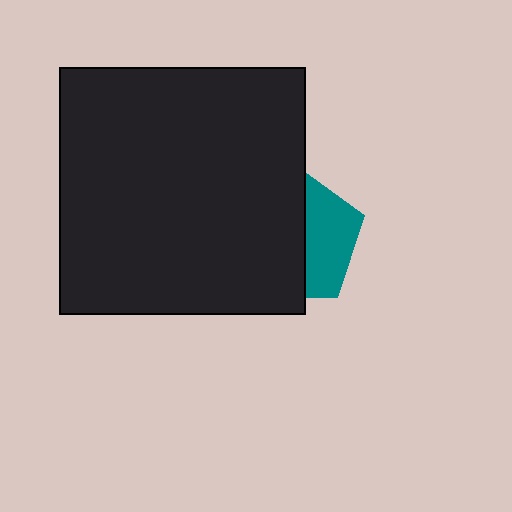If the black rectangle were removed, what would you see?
You would see the complete teal pentagon.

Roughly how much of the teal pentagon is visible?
A small part of it is visible (roughly 39%).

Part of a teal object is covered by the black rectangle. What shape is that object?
It is a pentagon.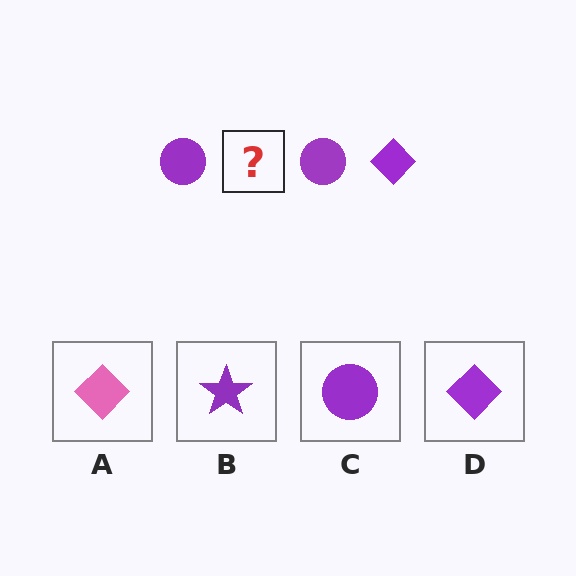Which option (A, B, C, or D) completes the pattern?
D.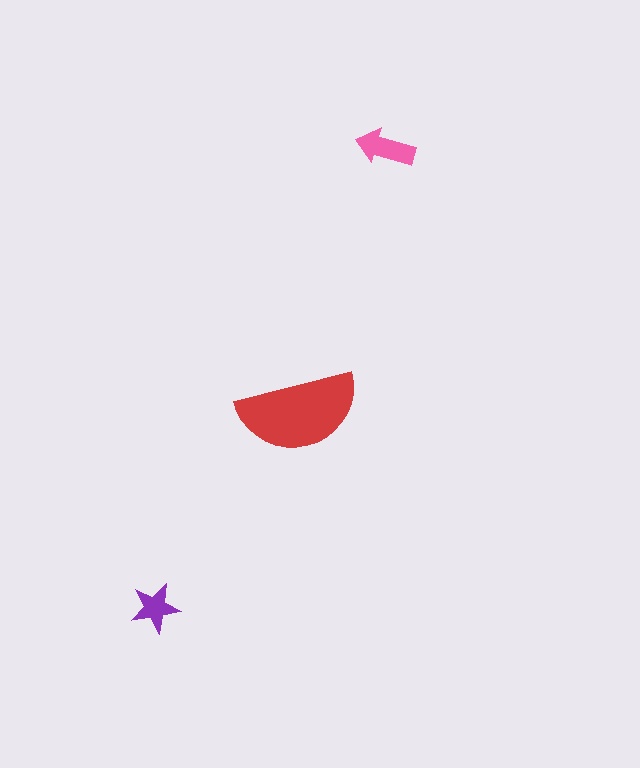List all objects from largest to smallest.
The red semicircle, the pink arrow, the purple star.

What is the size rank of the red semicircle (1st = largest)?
1st.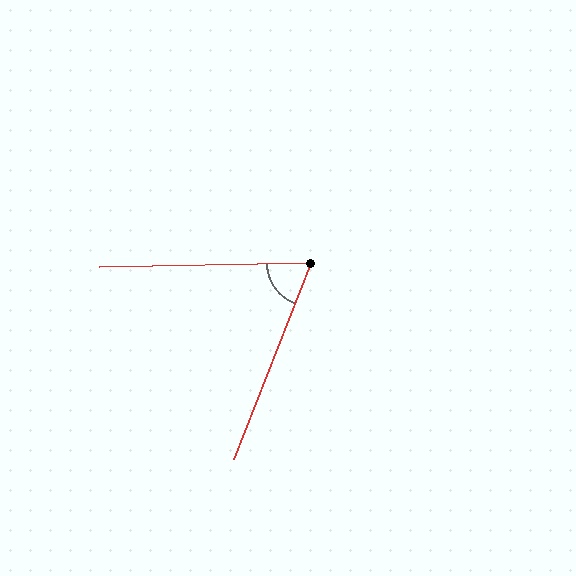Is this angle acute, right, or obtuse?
It is acute.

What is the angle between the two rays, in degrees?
Approximately 67 degrees.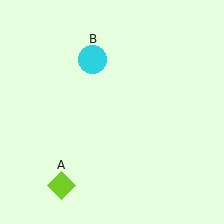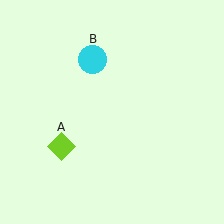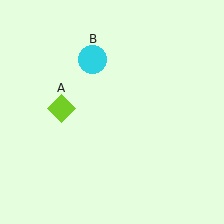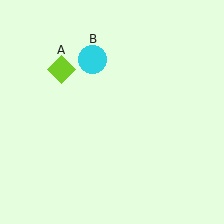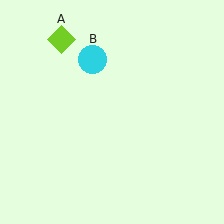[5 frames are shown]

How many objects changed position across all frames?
1 object changed position: lime diamond (object A).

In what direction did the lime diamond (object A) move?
The lime diamond (object A) moved up.